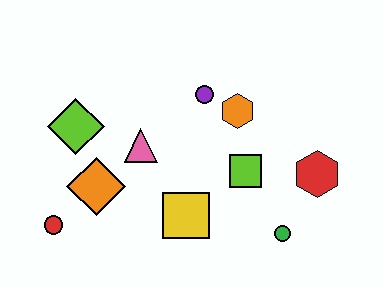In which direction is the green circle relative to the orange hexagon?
The green circle is below the orange hexagon.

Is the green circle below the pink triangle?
Yes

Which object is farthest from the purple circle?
The red circle is farthest from the purple circle.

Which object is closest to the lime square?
The orange hexagon is closest to the lime square.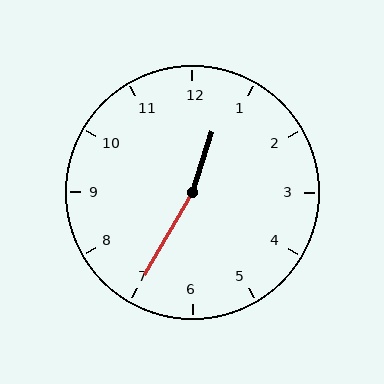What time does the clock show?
12:35.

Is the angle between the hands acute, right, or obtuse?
It is obtuse.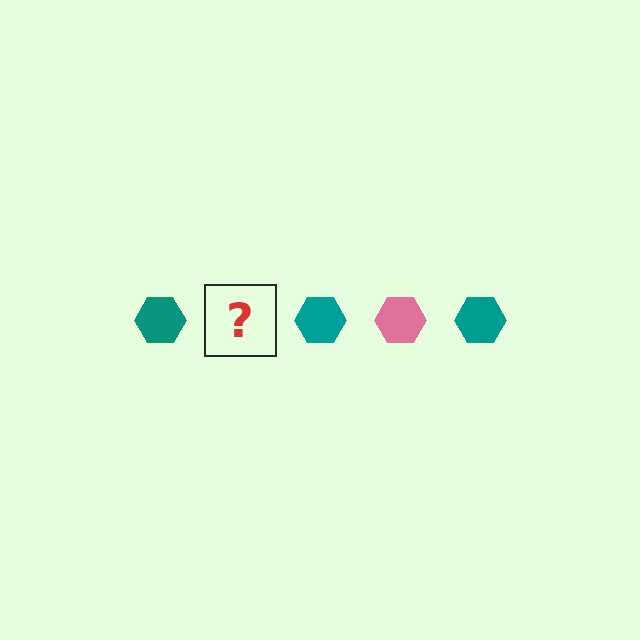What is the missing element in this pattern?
The missing element is a pink hexagon.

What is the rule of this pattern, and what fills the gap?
The rule is that the pattern cycles through teal, pink hexagons. The gap should be filled with a pink hexagon.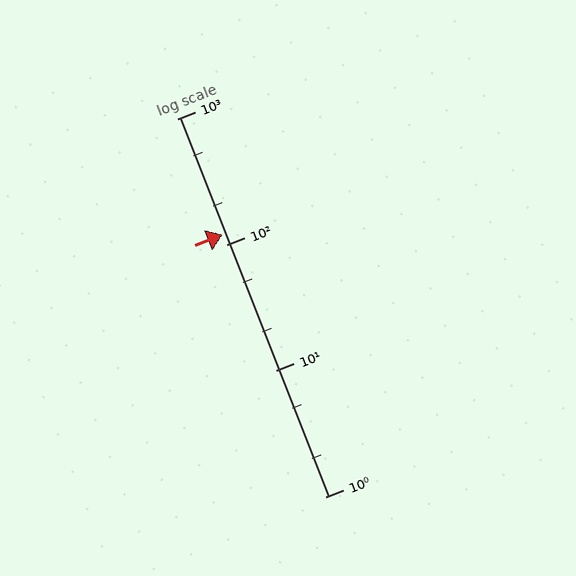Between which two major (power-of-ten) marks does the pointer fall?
The pointer is between 100 and 1000.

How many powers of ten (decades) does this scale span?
The scale spans 3 decades, from 1 to 1000.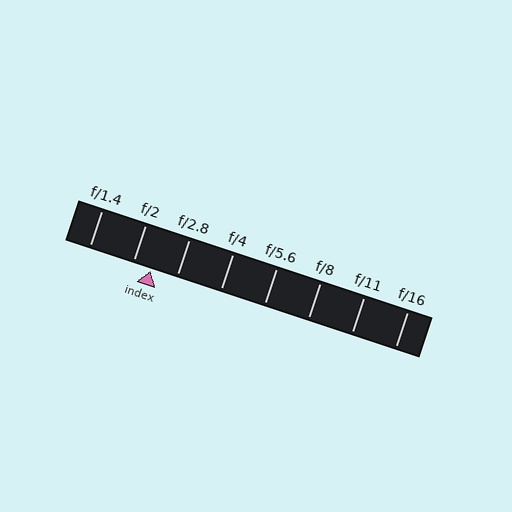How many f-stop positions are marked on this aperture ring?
There are 8 f-stop positions marked.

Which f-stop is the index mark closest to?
The index mark is closest to f/2.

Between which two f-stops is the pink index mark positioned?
The index mark is between f/2 and f/2.8.